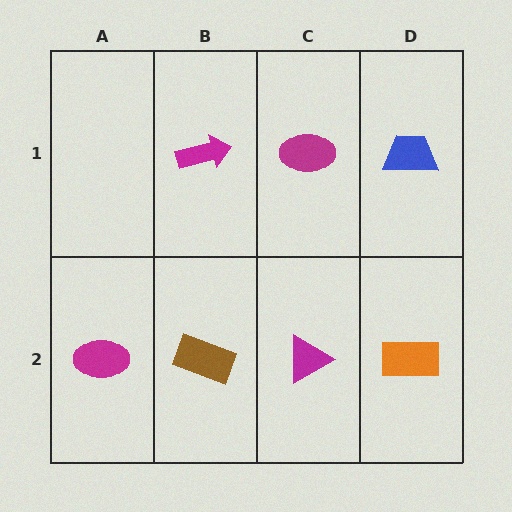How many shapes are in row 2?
4 shapes.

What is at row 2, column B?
A brown rectangle.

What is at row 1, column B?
A magenta arrow.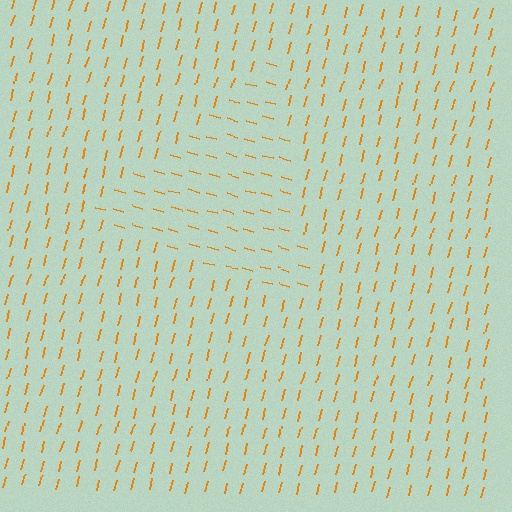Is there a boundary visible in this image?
Yes, there is a texture boundary formed by a change in line orientation.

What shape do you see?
I see a triangle.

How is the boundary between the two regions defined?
The boundary is defined purely by a change in line orientation (approximately 89 degrees difference). All lines are the same color and thickness.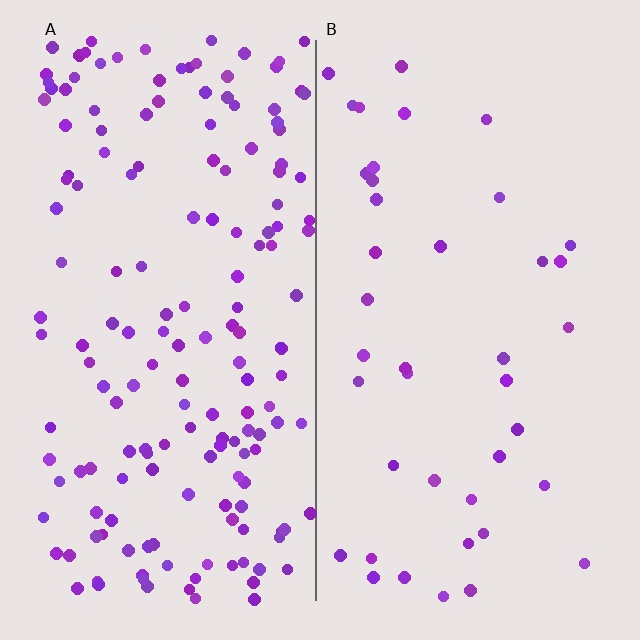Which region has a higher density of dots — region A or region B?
A (the left).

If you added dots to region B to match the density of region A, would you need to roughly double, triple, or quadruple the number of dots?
Approximately quadruple.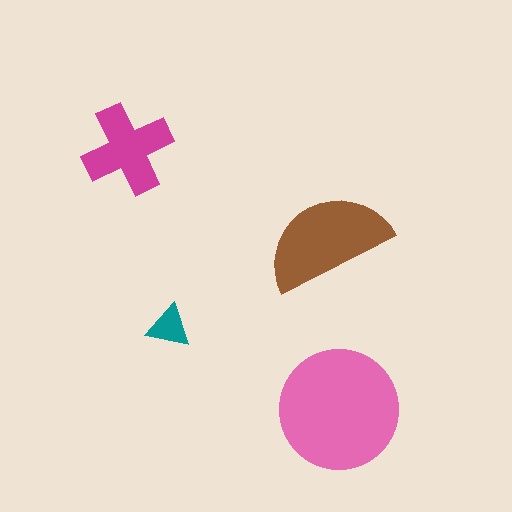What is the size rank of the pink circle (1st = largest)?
1st.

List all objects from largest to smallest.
The pink circle, the brown semicircle, the magenta cross, the teal triangle.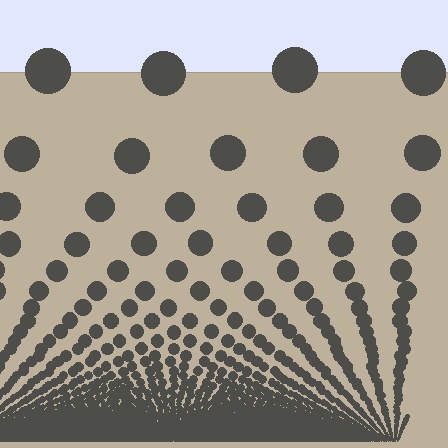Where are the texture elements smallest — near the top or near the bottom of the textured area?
Near the bottom.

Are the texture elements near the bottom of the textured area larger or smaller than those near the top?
Smaller. The gradient is inverted — elements near the bottom are smaller and denser.